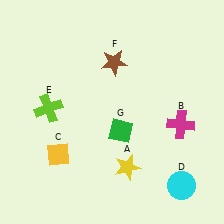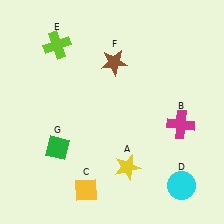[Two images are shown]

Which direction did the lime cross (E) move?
The lime cross (E) moved up.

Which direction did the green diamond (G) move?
The green diamond (G) moved left.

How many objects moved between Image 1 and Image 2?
3 objects moved between the two images.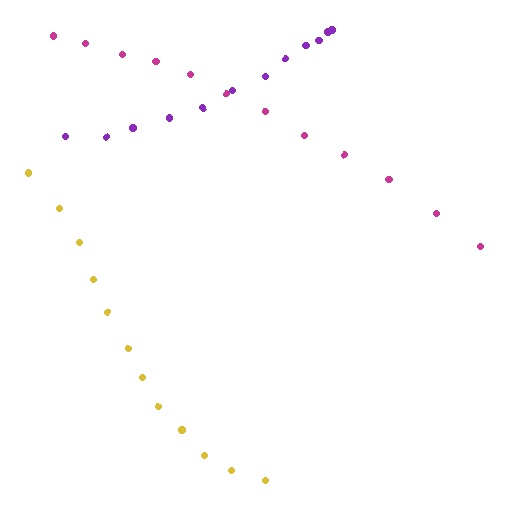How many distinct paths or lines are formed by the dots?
There are 3 distinct paths.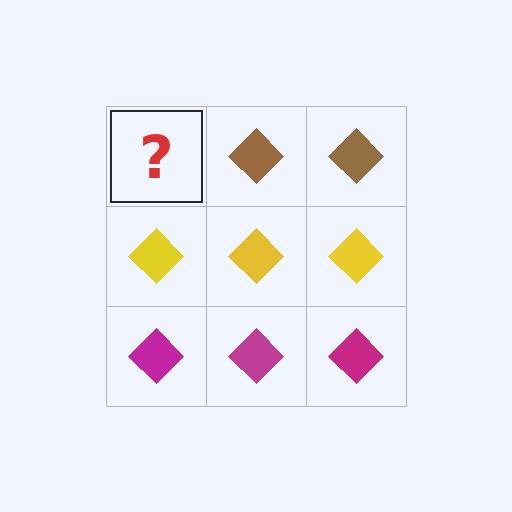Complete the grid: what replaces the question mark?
The question mark should be replaced with a brown diamond.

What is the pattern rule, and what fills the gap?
The rule is that each row has a consistent color. The gap should be filled with a brown diamond.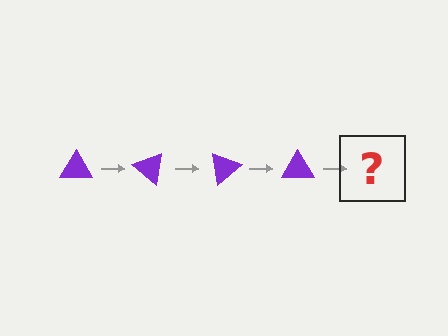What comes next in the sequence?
The next element should be a purple triangle rotated 160 degrees.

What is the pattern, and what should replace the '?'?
The pattern is that the triangle rotates 40 degrees each step. The '?' should be a purple triangle rotated 160 degrees.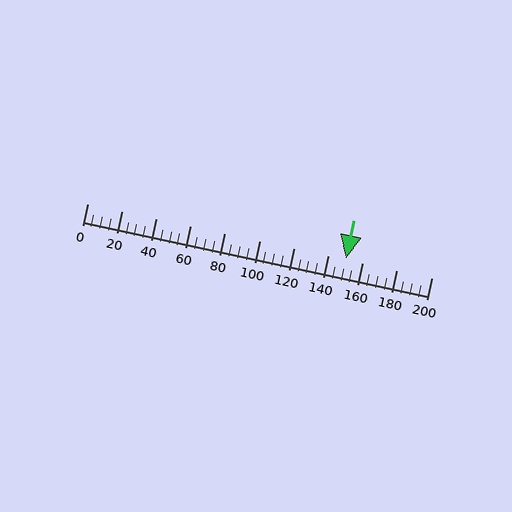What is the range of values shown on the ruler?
The ruler shows values from 0 to 200.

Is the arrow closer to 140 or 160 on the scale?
The arrow is closer to 160.